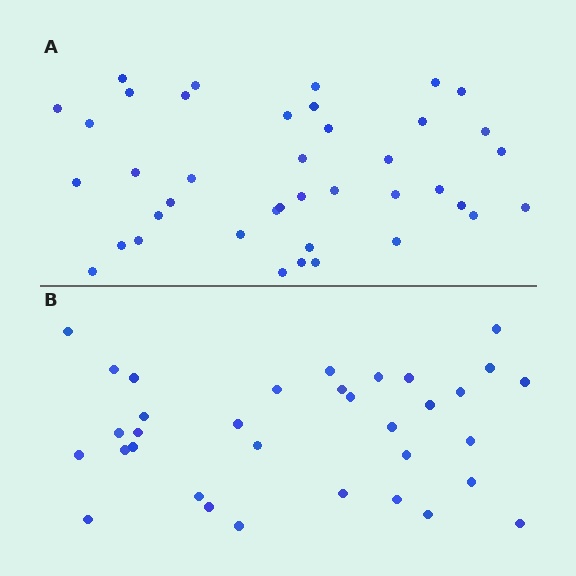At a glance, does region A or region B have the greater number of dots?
Region A (the top region) has more dots.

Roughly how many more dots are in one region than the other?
Region A has about 6 more dots than region B.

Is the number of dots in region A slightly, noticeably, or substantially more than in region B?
Region A has only slightly more — the two regions are fairly close. The ratio is roughly 1.2 to 1.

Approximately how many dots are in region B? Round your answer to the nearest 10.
About 30 dots. (The exact count is 34, which rounds to 30.)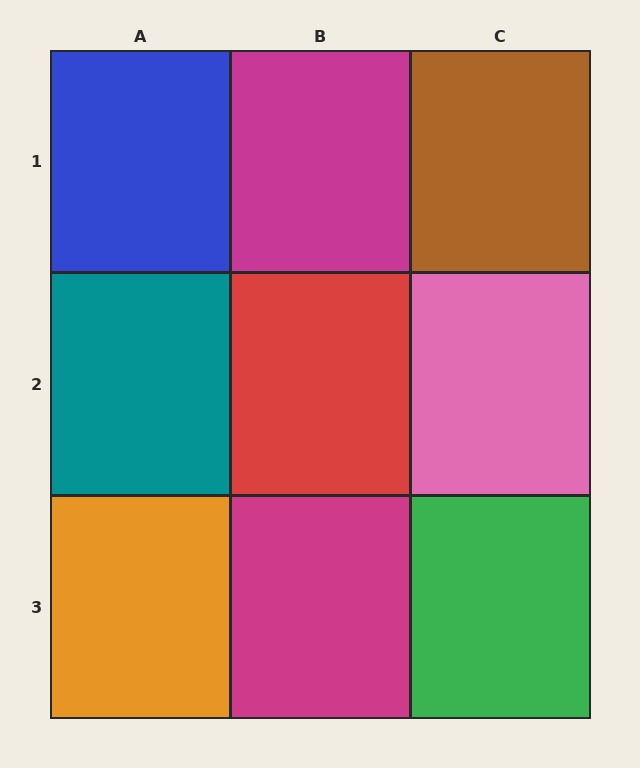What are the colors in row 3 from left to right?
Orange, magenta, green.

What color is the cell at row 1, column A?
Blue.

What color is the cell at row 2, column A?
Teal.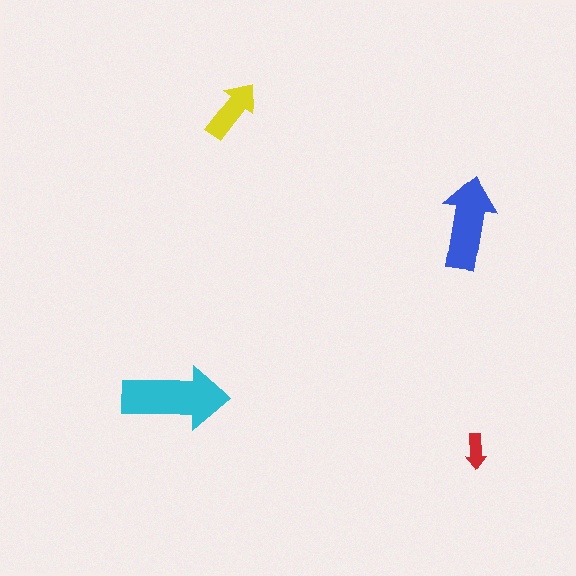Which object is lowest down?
The red arrow is bottommost.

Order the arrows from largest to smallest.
the cyan one, the blue one, the yellow one, the red one.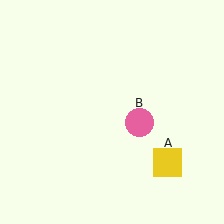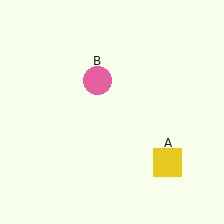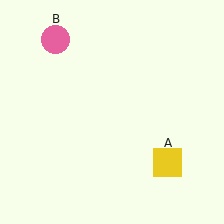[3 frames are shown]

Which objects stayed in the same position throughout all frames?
Yellow square (object A) remained stationary.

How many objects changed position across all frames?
1 object changed position: pink circle (object B).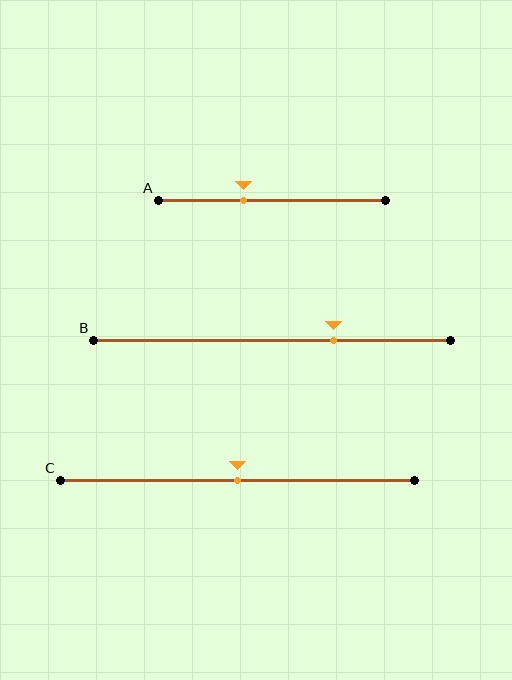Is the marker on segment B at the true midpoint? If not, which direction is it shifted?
No, the marker on segment B is shifted to the right by about 17% of the segment length.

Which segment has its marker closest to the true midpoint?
Segment C has its marker closest to the true midpoint.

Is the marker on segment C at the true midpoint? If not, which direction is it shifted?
Yes, the marker on segment C is at the true midpoint.